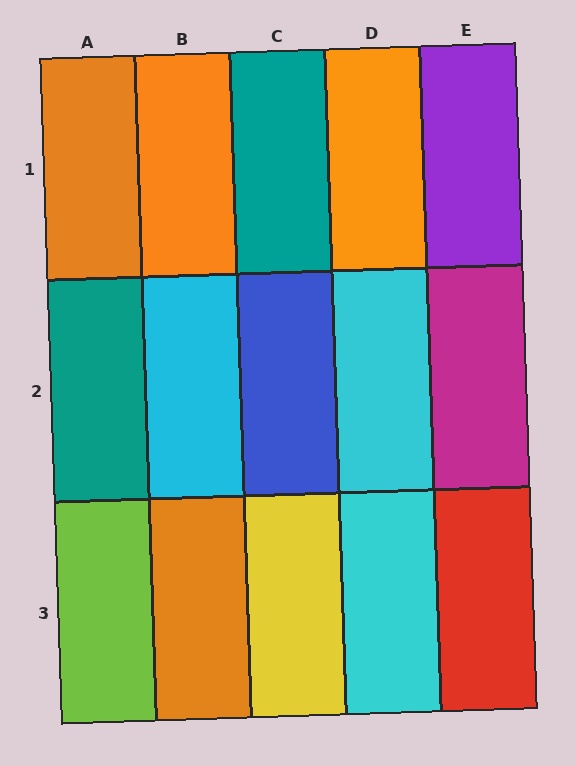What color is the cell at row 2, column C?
Blue.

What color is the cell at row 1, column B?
Orange.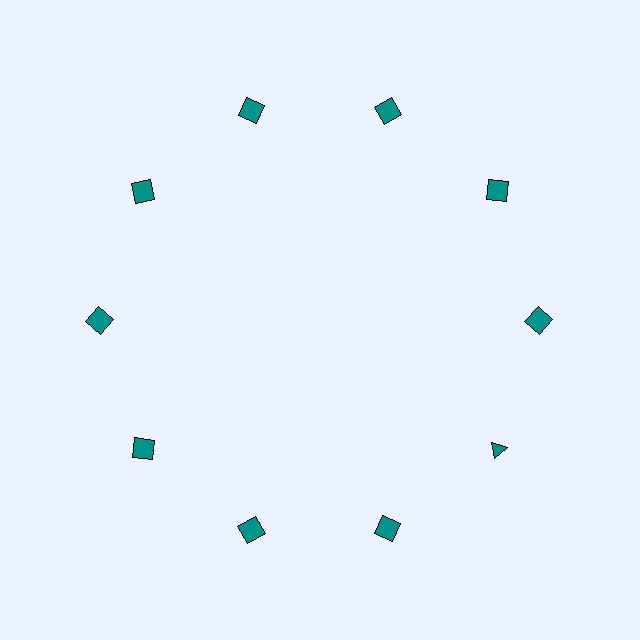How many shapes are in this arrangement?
There are 10 shapes arranged in a ring pattern.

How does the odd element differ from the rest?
It has a different shape: triangle instead of square.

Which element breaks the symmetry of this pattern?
The teal triangle at roughly the 4 o'clock position breaks the symmetry. All other shapes are teal squares.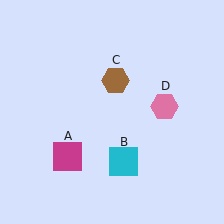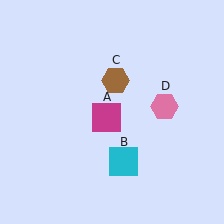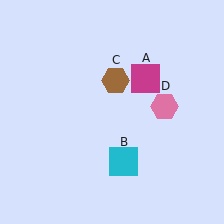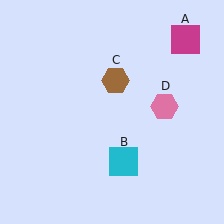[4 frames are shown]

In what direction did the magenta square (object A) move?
The magenta square (object A) moved up and to the right.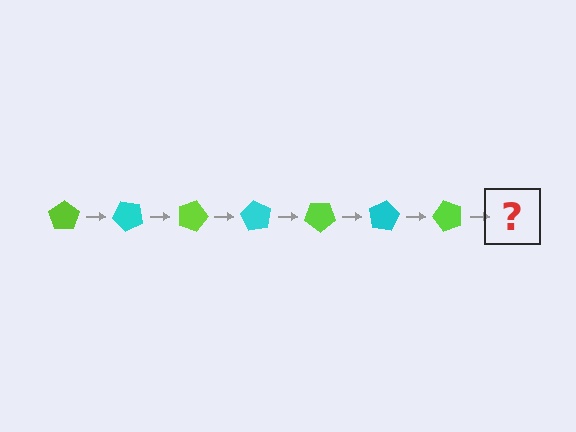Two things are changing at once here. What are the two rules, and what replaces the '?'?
The two rules are that it rotates 45 degrees each step and the color cycles through lime and cyan. The '?' should be a cyan pentagon, rotated 315 degrees from the start.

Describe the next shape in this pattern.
It should be a cyan pentagon, rotated 315 degrees from the start.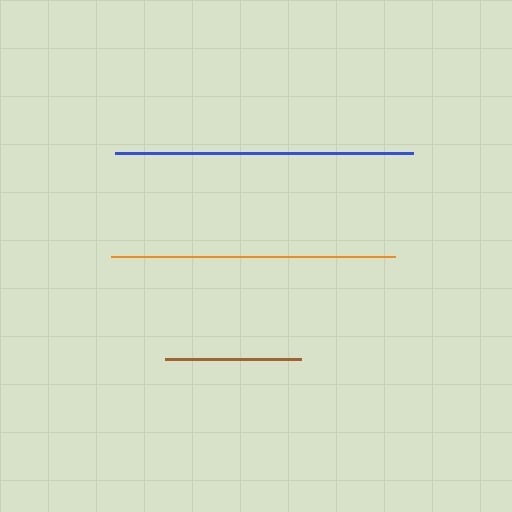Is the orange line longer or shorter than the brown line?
The orange line is longer than the brown line.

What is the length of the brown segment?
The brown segment is approximately 136 pixels long.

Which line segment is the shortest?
The brown line is the shortest at approximately 136 pixels.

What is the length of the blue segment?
The blue segment is approximately 298 pixels long.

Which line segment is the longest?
The blue line is the longest at approximately 298 pixels.